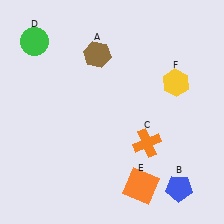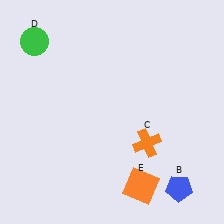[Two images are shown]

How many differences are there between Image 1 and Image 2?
There are 2 differences between the two images.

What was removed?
The yellow hexagon (F), the brown hexagon (A) were removed in Image 2.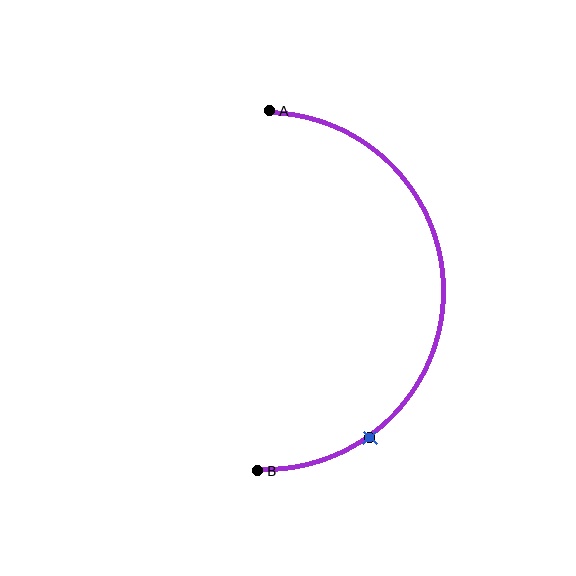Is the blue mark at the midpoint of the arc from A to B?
No. The blue mark lies on the arc but is closer to endpoint B. The arc midpoint would be at the point on the curve equidistant along the arc from both A and B.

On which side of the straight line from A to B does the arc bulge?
The arc bulges to the right of the straight line connecting A and B.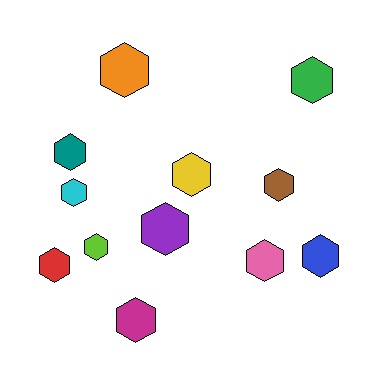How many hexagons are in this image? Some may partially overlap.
There are 12 hexagons.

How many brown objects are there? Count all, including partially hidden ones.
There is 1 brown object.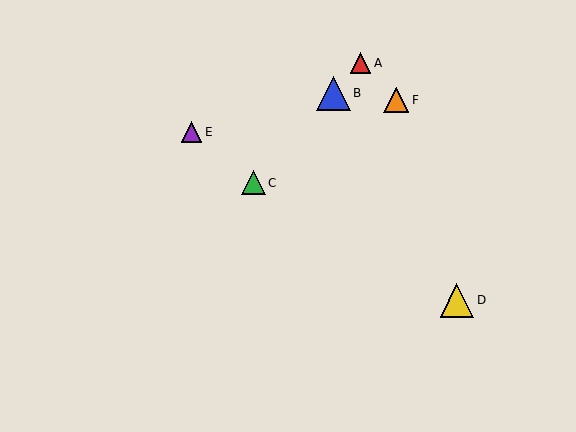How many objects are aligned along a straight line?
3 objects (A, B, C) are aligned along a straight line.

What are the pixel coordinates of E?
Object E is at (192, 132).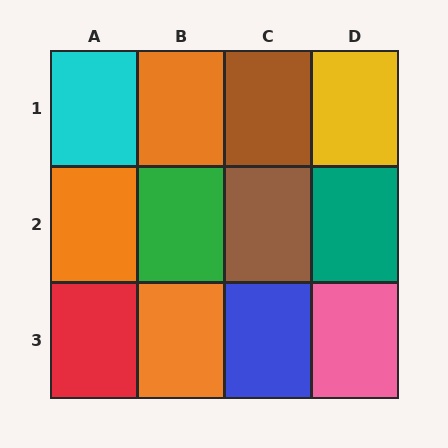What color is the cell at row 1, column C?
Brown.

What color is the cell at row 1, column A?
Cyan.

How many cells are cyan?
1 cell is cyan.